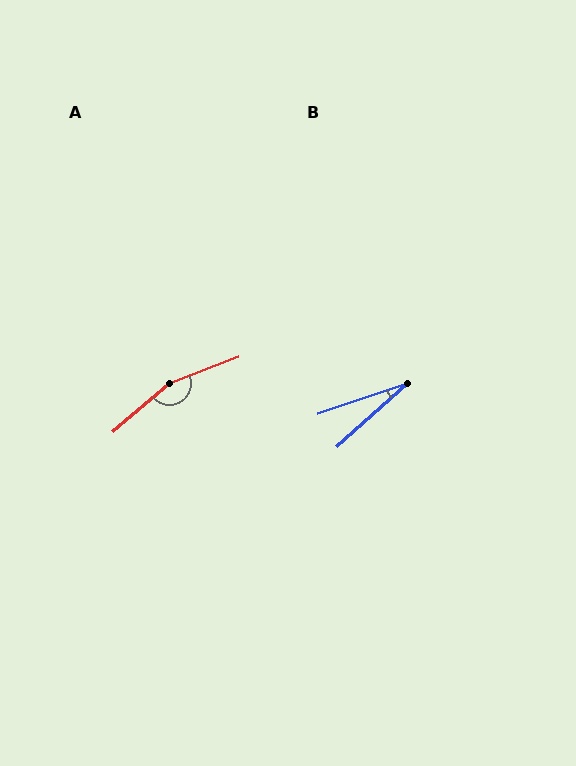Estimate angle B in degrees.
Approximately 23 degrees.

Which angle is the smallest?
B, at approximately 23 degrees.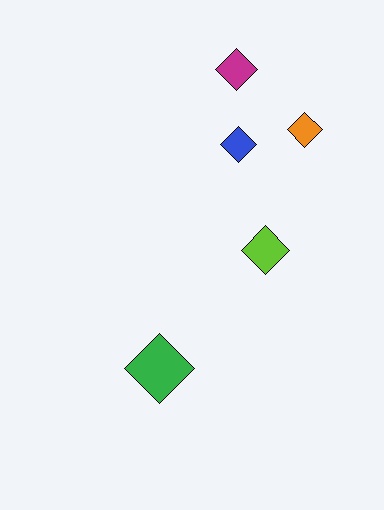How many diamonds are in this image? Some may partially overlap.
There are 5 diamonds.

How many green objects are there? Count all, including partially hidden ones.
There is 1 green object.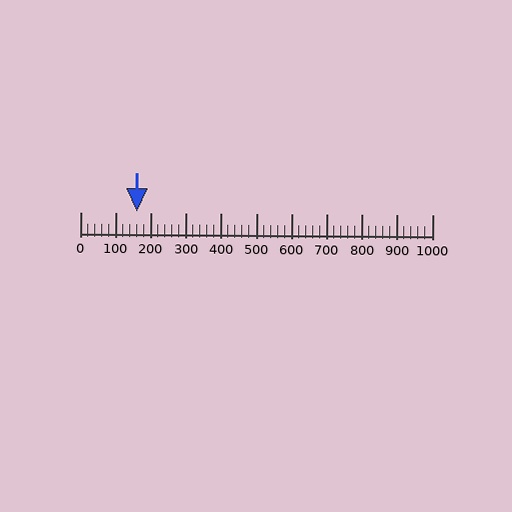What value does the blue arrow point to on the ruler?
The blue arrow points to approximately 160.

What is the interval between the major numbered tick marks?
The major tick marks are spaced 100 units apart.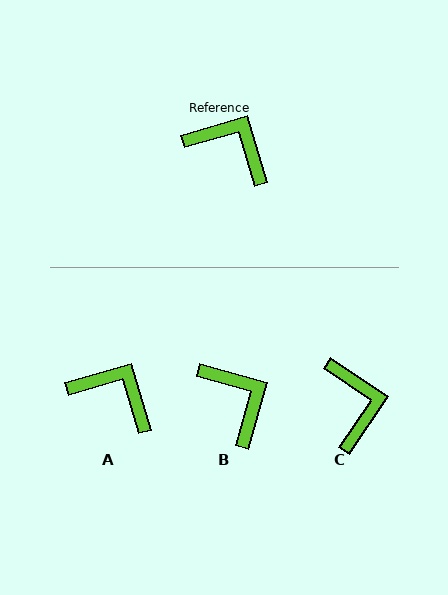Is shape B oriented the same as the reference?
No, it is off by about 32 degrees.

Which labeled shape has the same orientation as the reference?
A.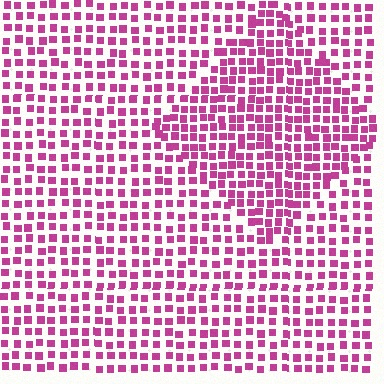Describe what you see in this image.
The image contains small magenta elements arranged at two different densities. A diamond-shaped region is visible where the elements are more densely packed than the surrounding area.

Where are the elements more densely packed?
The elements are more densely packed inside the diamond boundary.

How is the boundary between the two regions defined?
The boundary is defined by a change in element density (approximately 1.5x ratio). All elements are the same color, size, and shape.